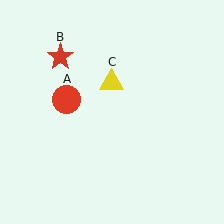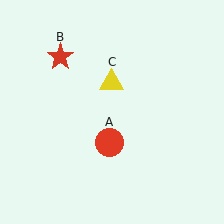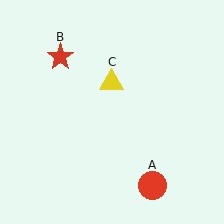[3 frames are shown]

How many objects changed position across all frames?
1 object changed position: red circle (object A).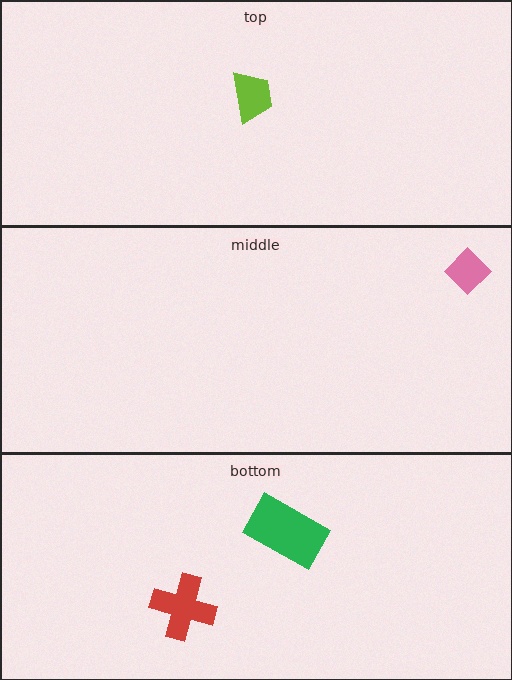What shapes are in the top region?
The lime trapezoid.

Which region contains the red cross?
The bottom region.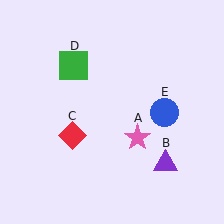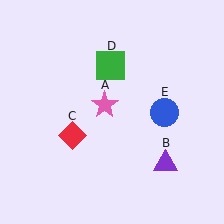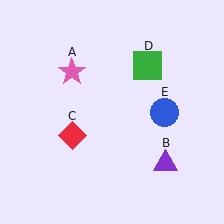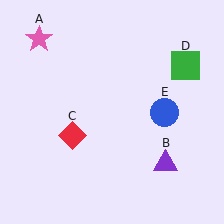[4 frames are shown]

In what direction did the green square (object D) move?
The green square (object D) moved right.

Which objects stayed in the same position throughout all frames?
Purple triangle (object B) and red diamond (object C) and blue circle (object E) remained stationary.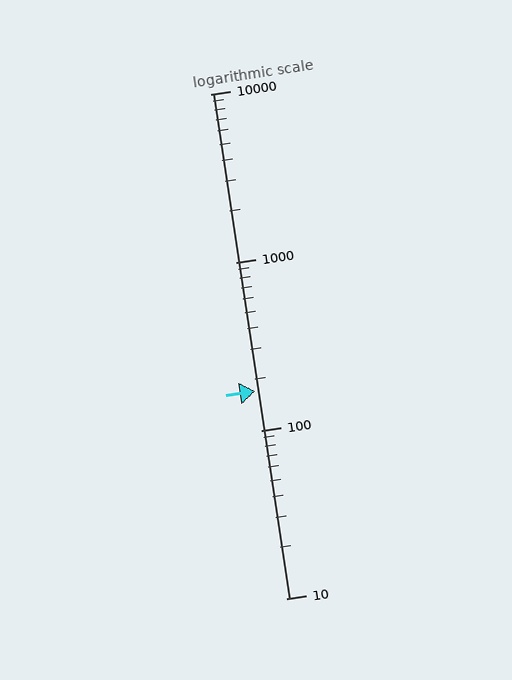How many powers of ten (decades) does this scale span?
The scale spans 3 decades, from 10 to 10000.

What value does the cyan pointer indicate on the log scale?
The pointer indicates approximately 170.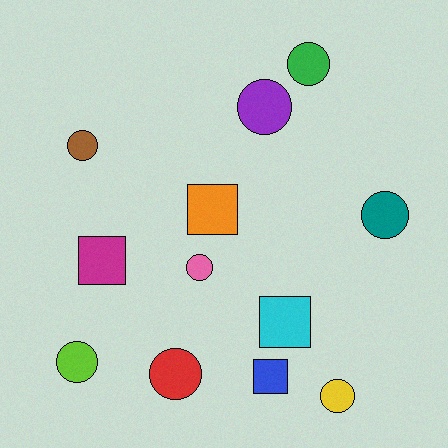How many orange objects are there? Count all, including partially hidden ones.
There is 1 orange object.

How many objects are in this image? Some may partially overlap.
There are 12 objects.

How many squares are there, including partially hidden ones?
There are 4 squares.